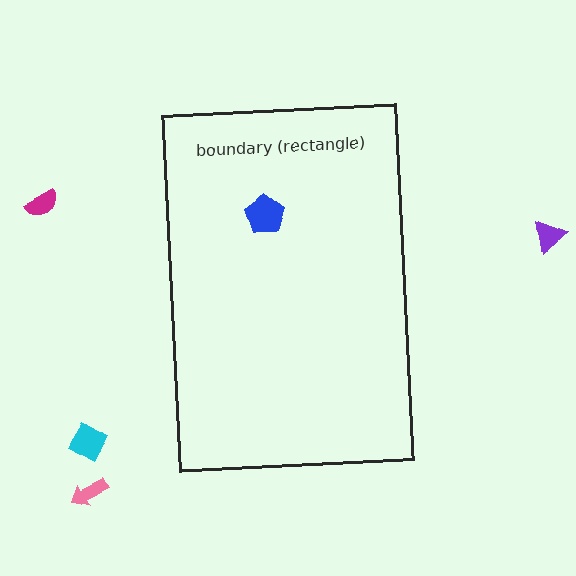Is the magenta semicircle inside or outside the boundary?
Outside.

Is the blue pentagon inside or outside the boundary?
Inside.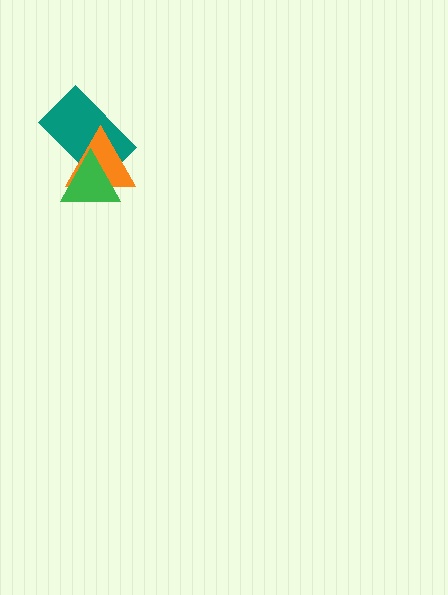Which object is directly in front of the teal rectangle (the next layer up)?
The orange triangle is directly in front of the teal rectangle.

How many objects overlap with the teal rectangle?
2 objects overlap with the teal rectangle.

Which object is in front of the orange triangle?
The green triangle is in front of the orange triangle.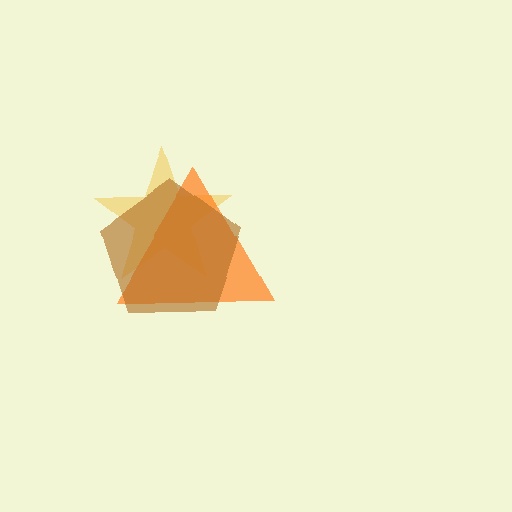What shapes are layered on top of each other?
The layered shapes are: a yellow star, an orange triangle, a brown pentagon.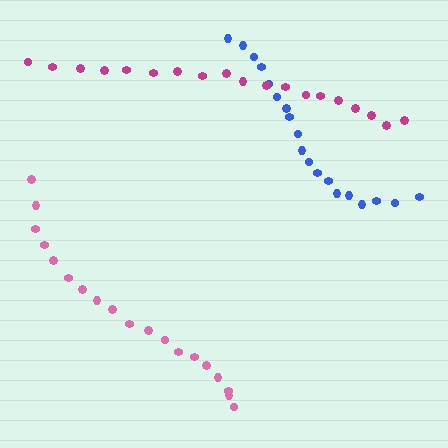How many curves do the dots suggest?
There are 3 distinct paths.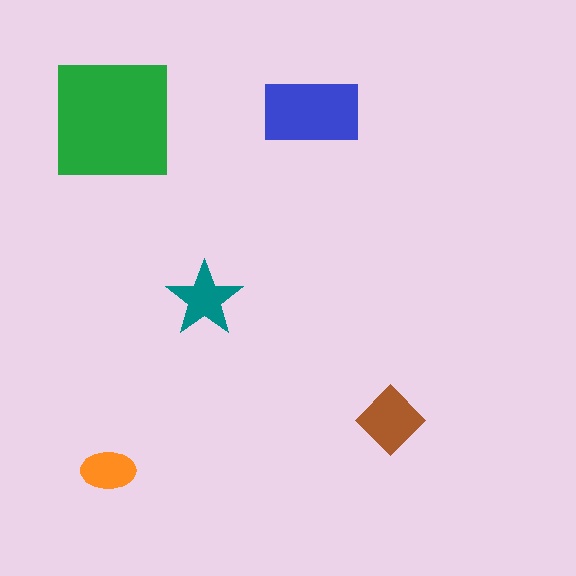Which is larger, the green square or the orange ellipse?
The green square.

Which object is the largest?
The green square.